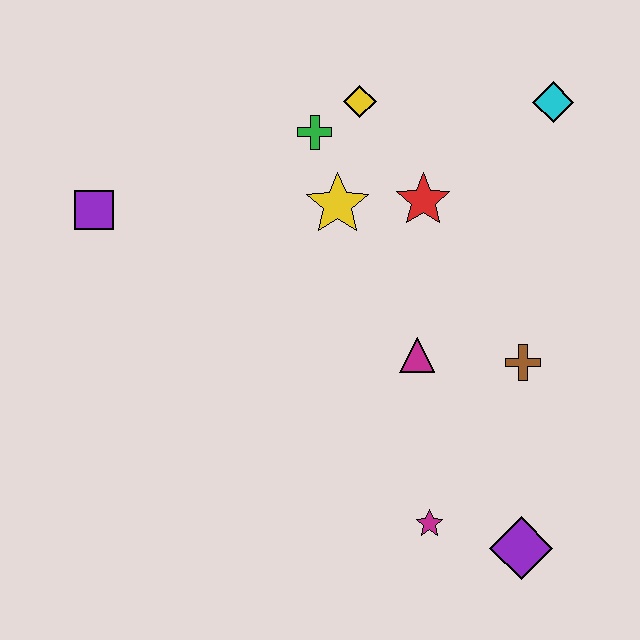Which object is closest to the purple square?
The green cross is closest to the purple square.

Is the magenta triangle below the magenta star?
No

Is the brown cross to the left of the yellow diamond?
No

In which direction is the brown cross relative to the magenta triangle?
The brown cross is to the right of the magenta triangle.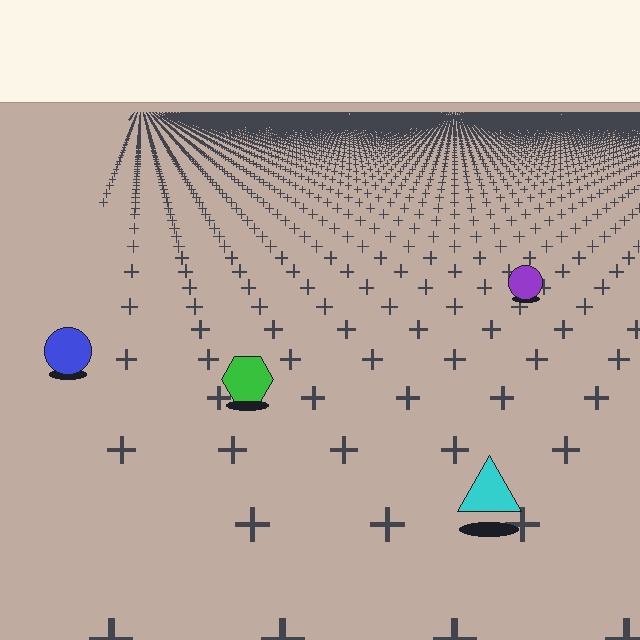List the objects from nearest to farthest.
From nearest to farthest: the cyan triangle, the green hexagon, the blue circle, the purple circle.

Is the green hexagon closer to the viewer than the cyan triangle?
No. The cyan triangle is closer — you can tell from the texture gradient: the ground texture is coarser near it.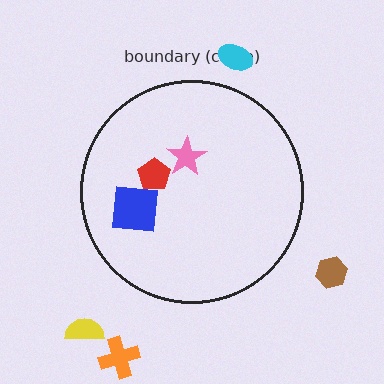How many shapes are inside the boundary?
3 inside, 4 outside.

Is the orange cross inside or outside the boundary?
Outside.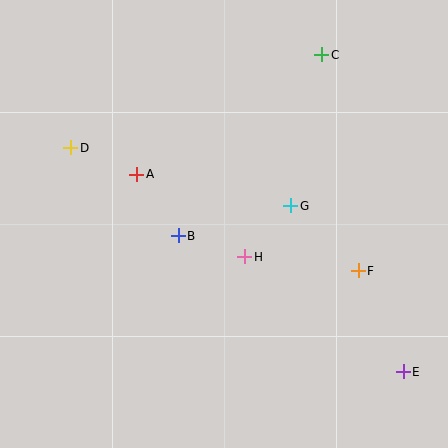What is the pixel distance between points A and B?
The distance between A and B is 74 pixels.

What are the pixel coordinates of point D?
Point D is at (71, 148).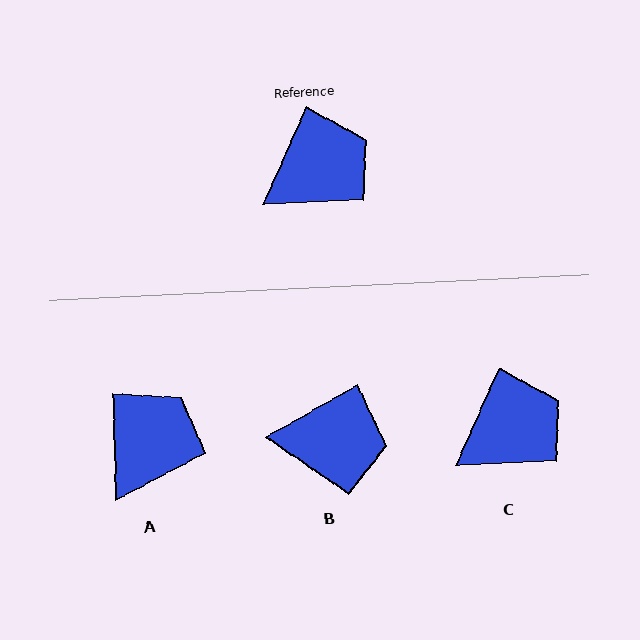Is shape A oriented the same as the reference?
No, it is off by about 26 degrees.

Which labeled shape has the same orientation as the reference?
C.